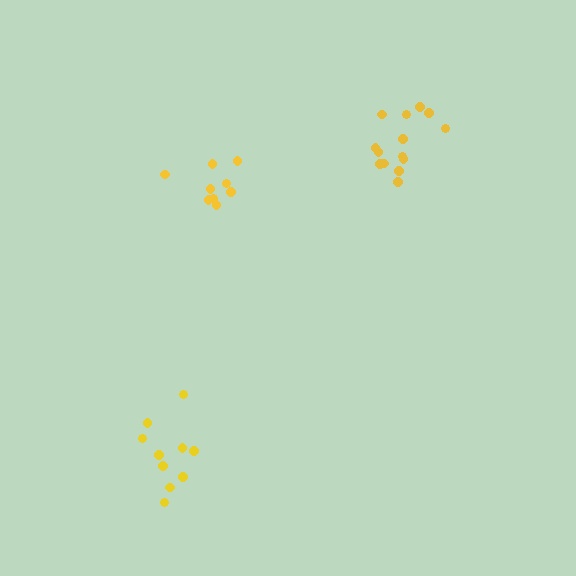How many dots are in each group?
Group 1: 9 dots, Group 2: 14 dots, Group 3: 10 dots (33 total).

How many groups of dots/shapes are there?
There are 3 groups.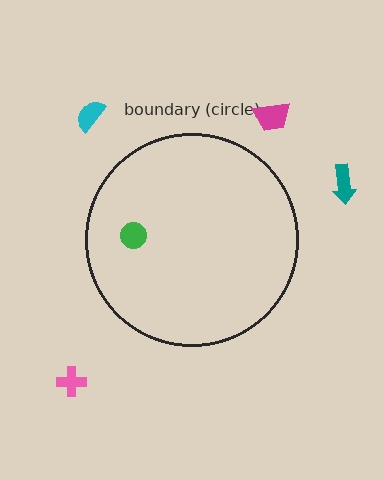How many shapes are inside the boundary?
1 inside, 4 outside.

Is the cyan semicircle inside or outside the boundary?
Outside.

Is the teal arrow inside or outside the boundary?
Outside.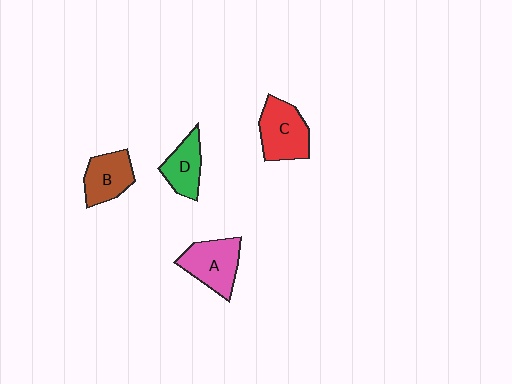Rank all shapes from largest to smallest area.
From largest to smallest: C (red), A (pink), B (brown), D (green).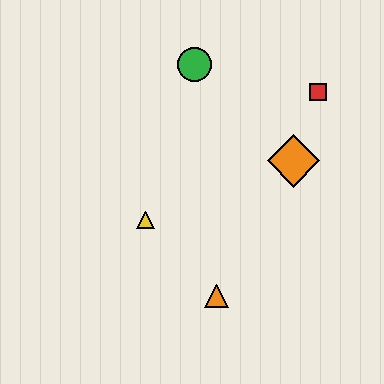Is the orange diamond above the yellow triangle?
Yes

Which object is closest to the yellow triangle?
The orange triangle is closest to the yellow triangle.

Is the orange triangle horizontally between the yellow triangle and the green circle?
No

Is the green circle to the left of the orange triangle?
Yes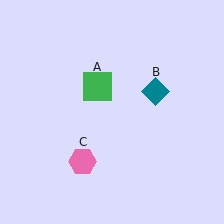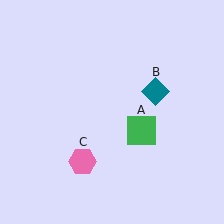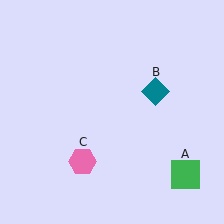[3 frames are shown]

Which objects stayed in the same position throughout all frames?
Teal diamond (object B) and pink hexagon (object C) remained stationary.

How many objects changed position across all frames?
1 object changed position: green square (object A).